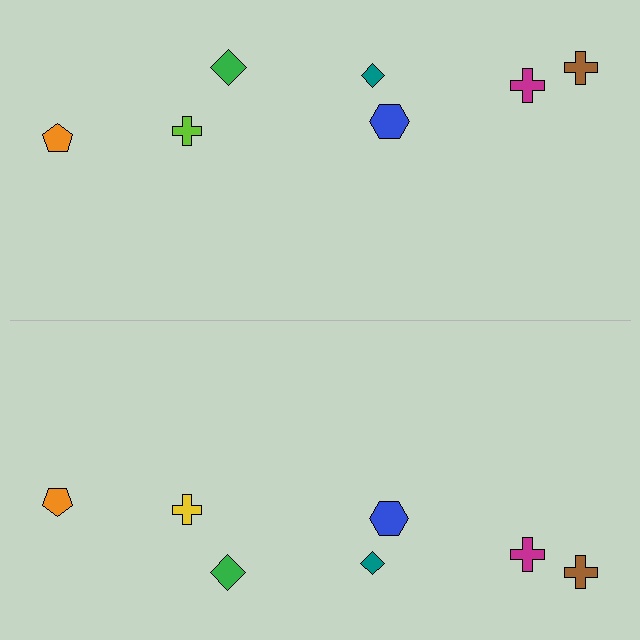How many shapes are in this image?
There are 14 shapes in this image.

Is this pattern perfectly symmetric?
No, the pattern is not perfectly symmetric. The yellow cross on the bottom side breaks the symmetry — its mirror counterpart is lime.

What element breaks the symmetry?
The yellow cross on the bottom side breaks the symmetry — its mirror counterpart is lime.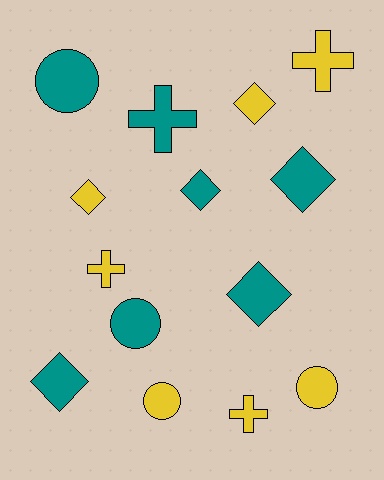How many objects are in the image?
There are 14 objects.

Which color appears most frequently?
Teal, with 7 objects.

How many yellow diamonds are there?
There are 2 yellow diamonds.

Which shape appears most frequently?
Diamond, with 6 objects.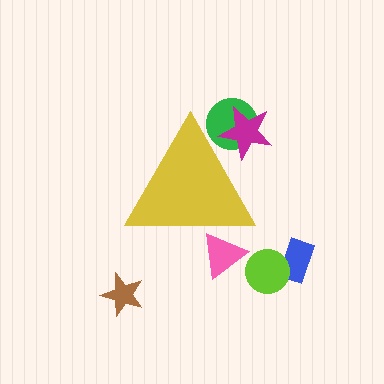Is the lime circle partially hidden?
No, the lime circle is fully visible.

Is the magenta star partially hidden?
Yes, the magenta star is partially hidden behind the yellow triangle.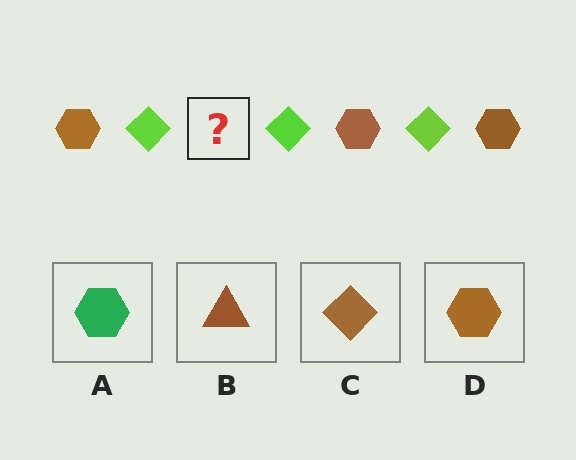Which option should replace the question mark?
Option D.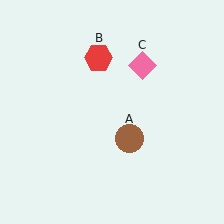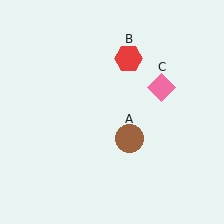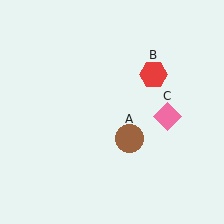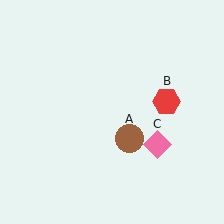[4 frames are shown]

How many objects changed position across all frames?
2 objects changed position: red hexagon (object B), pink diamond (object C).